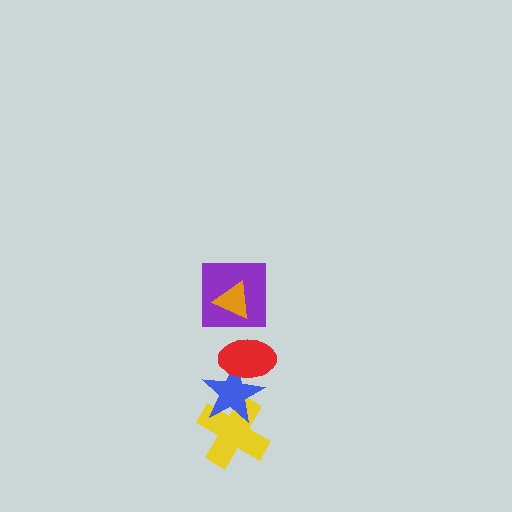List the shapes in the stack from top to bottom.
From top to bottom: the orange triangle, the purple square, the red ellipse, the blue star, the yellow cross.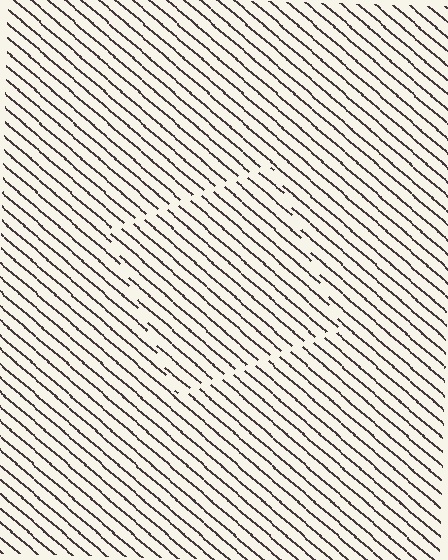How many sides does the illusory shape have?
4 sides — the line-ends trace a square.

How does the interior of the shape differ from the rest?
The interior of the shape contains the same grating, shifted by half a period — the contour is defined by the phase discontinuity where line-ends from the inner and outer gratings abut.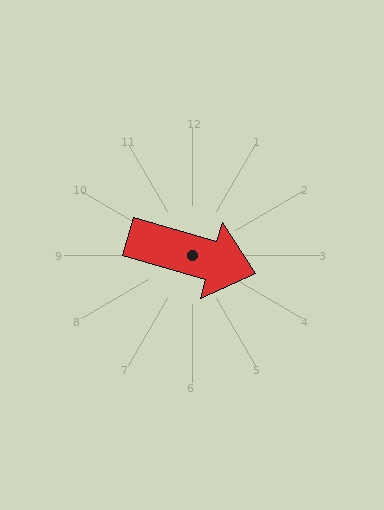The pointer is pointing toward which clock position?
Roughly 4 o'clock.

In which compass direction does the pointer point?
East.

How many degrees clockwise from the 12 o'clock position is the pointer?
Approximately 106 degrees.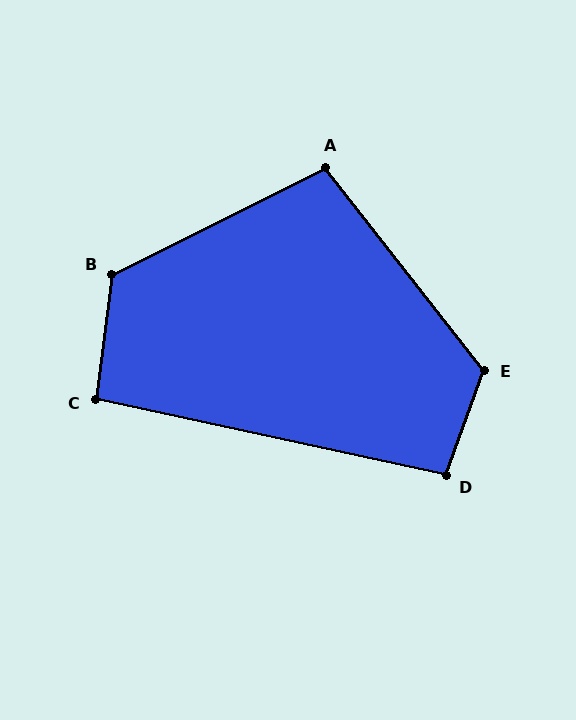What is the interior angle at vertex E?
Approximately 123 degrees (obtuse).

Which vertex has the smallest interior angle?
C, at approximately 95 degrees.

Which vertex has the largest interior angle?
B, at approximately 124 degrees.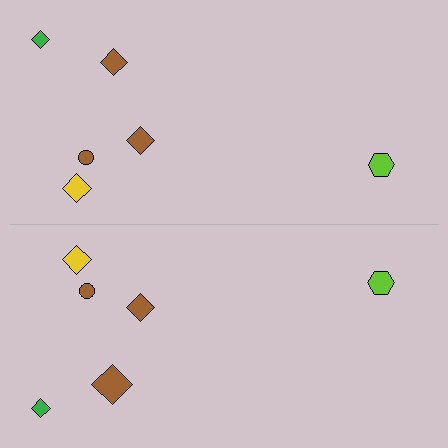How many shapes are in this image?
There are 12 shapes in this image.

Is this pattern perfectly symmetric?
No, the pattern is not perfectly symmetric. The brown diamond on the bottom side has a different size than its mirror counterpart.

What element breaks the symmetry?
The brown diamond on the bottom side has a different size than its mirror counterpart.